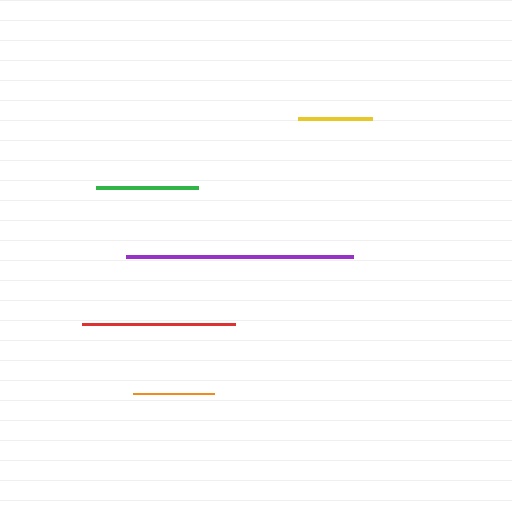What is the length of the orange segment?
The orange segment is approximately 81 pixels long.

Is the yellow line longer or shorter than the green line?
The green line is longer than the yellow line.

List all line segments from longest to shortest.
From longest to shortest: purple, red, green, orange, yellow.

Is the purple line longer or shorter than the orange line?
The purple line is longer than the orange line.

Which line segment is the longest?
The purple line is the longest at approximately 227 pixels.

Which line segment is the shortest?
The yellow line is the shortest at approximately 74 pixels.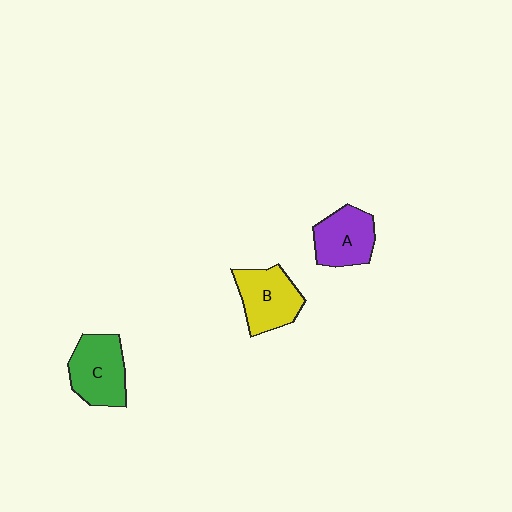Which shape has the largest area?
Shape C (green).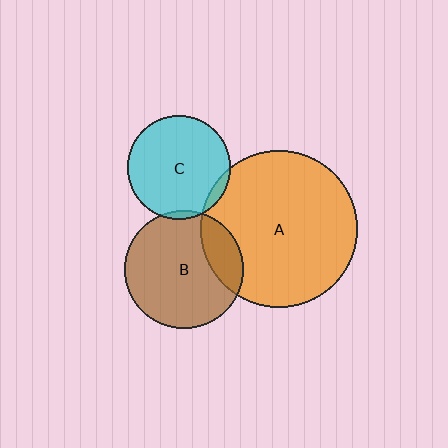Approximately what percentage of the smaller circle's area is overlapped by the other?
Approximately 5%.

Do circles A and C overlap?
Yes.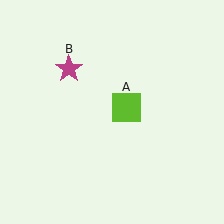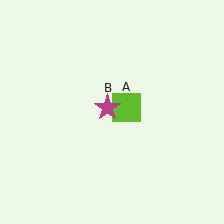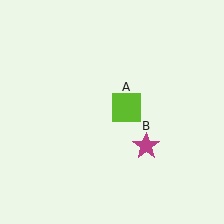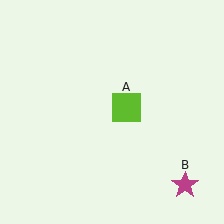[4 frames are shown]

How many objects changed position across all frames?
1 object changed position: magenta star (object B).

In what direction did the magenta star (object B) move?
The magenta star (object B) moved down and to the right.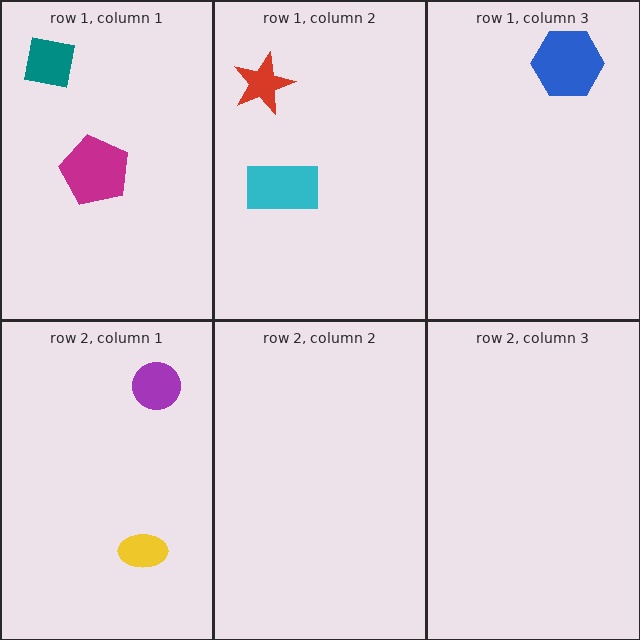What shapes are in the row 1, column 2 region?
The red star, the cyan rectangle.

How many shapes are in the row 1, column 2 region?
2.